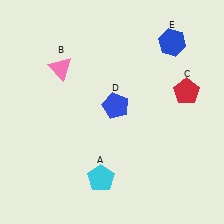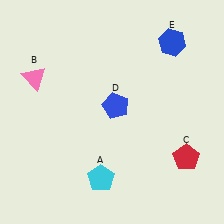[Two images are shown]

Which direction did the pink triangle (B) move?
The pink triangle (B) moved left.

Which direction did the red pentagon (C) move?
The red pentagon (C) moved down.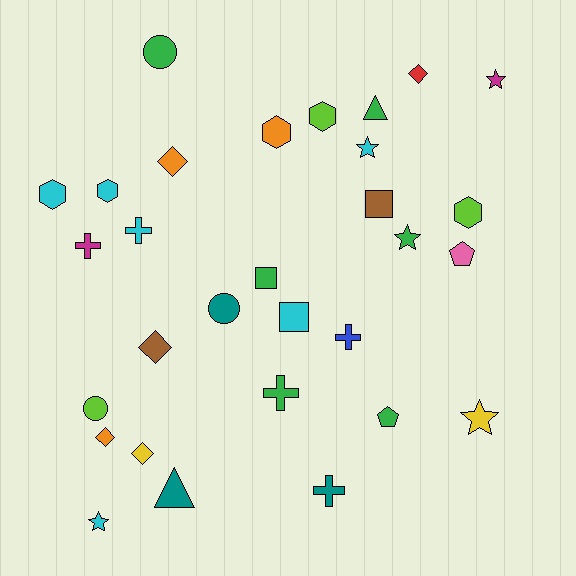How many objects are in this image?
There are 30 objects.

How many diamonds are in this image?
There are 5 diamonds.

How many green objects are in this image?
There are 6 green objects.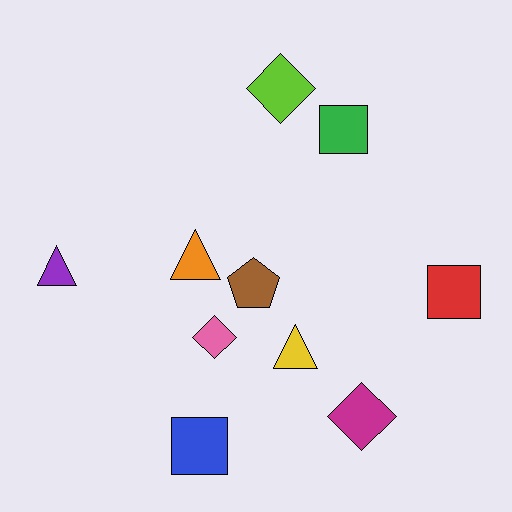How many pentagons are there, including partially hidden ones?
There is 1 pentagon.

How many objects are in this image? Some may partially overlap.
There are 10 objects.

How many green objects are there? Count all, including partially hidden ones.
There is 1 green object.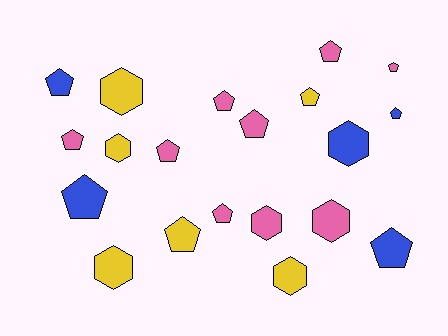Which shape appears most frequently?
Pentagon, with 13 objects.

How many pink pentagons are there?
There are 7 pink pentagons.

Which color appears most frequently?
Pink, with 9 objects.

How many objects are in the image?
There are 20 objects.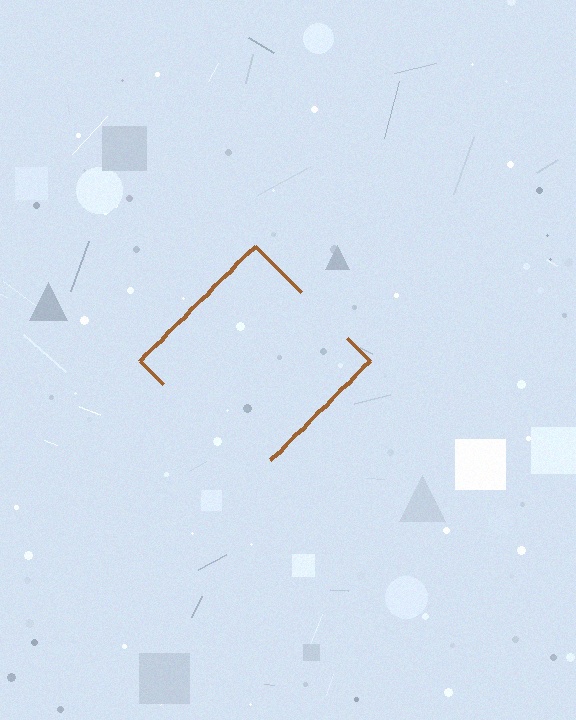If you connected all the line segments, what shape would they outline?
They would outline a diamond.